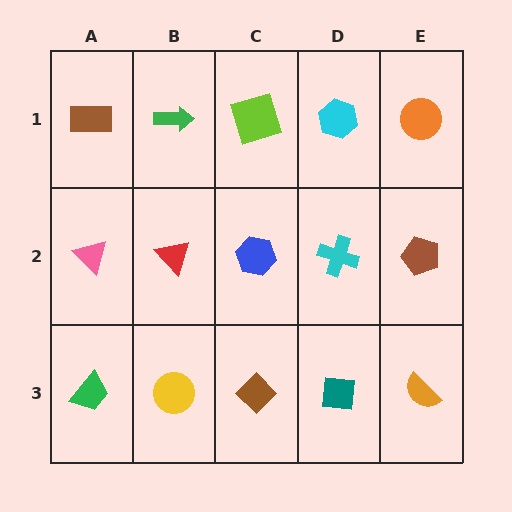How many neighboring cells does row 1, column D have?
3.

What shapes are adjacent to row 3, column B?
A red triangle (row 2, column B), a green trapezoid (row 3, column A), a brown diamond (row 3, column C).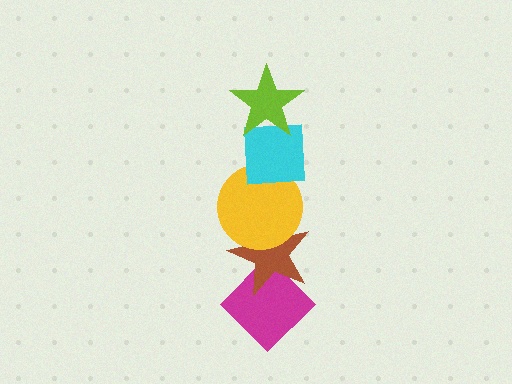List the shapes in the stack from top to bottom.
From top to bottom: the lime star, the cyan square, the yellow circle, the brown star, the magenta diamond.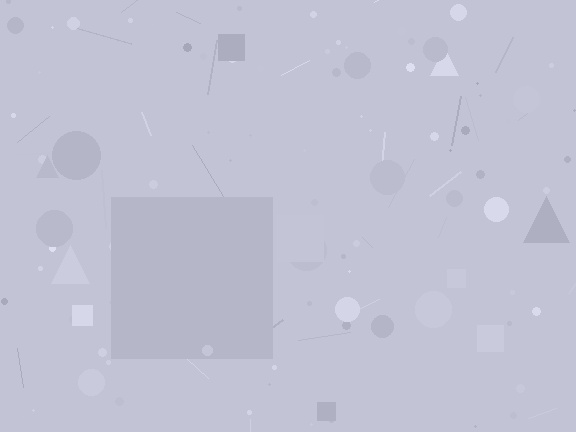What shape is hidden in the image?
A square is hidden in the image.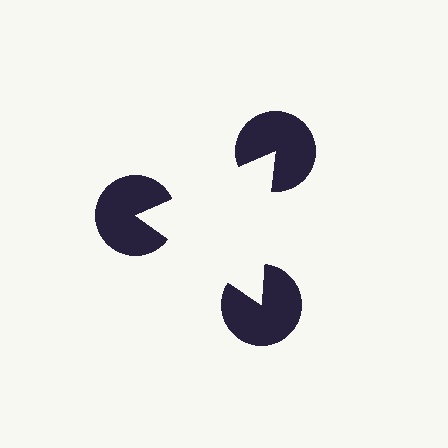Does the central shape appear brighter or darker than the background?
It typically appears slightly brighter than the background, even though no actual brightness change is drawn.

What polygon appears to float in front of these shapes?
An illusory triangle — its edges are inferred from the aligned wedge cuts in the pac-man discs, not physically drawn.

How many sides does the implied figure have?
3 sides.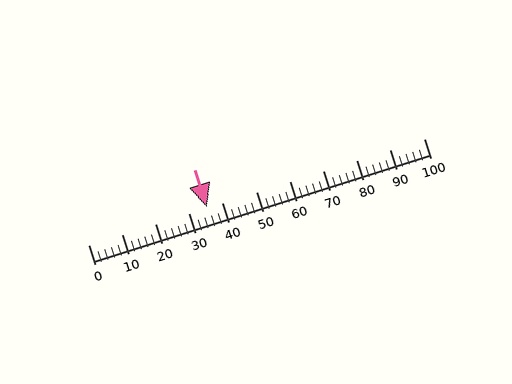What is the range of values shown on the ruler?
The ruler shows values from 0 to 100.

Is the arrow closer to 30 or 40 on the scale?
The arrow is closer to 40.